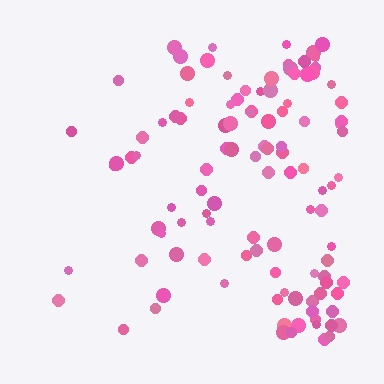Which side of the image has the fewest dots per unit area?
The left.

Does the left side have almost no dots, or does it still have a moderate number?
Still a moderate number, just noticeably fewer than the right.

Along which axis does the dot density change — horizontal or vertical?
Horizontal.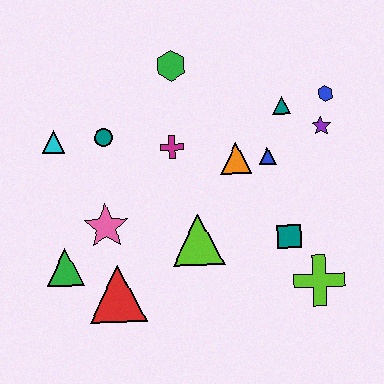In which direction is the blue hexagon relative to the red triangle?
The blue hexagon is to the right of the red triangle.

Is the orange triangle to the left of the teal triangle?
Yes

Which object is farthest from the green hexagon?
The lime cross is farthest from the green hexagon.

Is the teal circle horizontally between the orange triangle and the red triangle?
No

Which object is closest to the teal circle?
The cyan triangle is closest to the teal circle.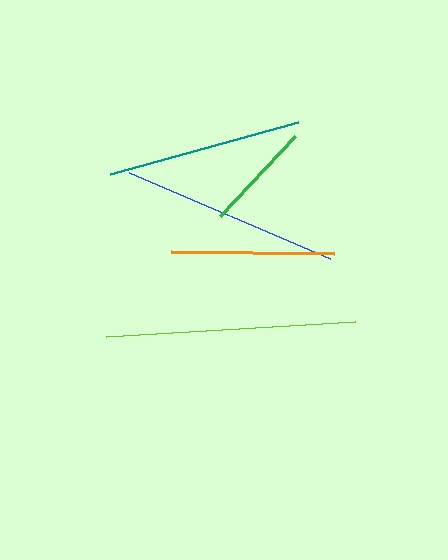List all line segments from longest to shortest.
From longest to shortest: lime, blue, teal, orange, green.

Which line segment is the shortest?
The green line is the shortest at approximately 110 pixels.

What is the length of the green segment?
The green segment is approximately 110 pixels long.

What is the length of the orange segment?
The orange segment is approximately 163 pixels long.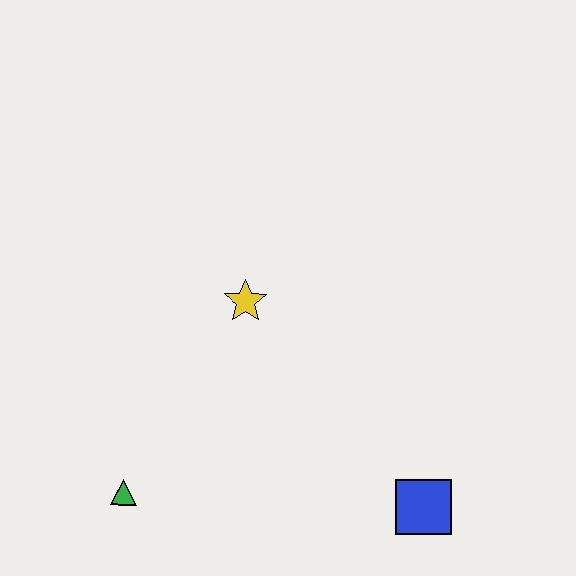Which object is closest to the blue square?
The yellow star is closest to the blue square.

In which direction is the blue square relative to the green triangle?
The blue square is to the right of the green triangle.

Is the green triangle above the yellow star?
No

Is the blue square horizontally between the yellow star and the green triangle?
No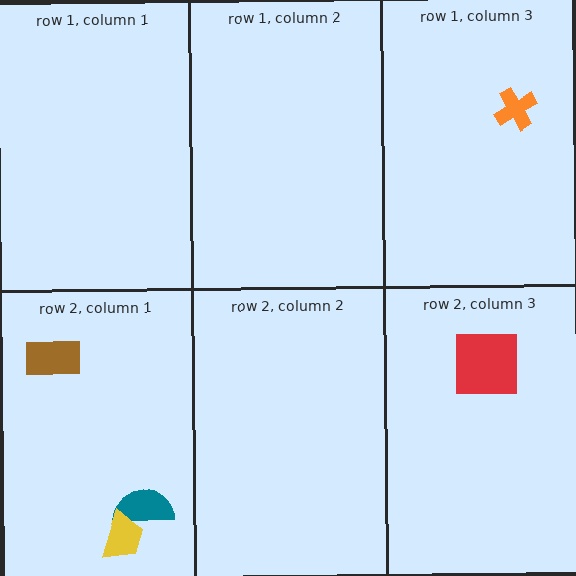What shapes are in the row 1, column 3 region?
The orange cross.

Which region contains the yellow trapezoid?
The row 2, column 1 region.